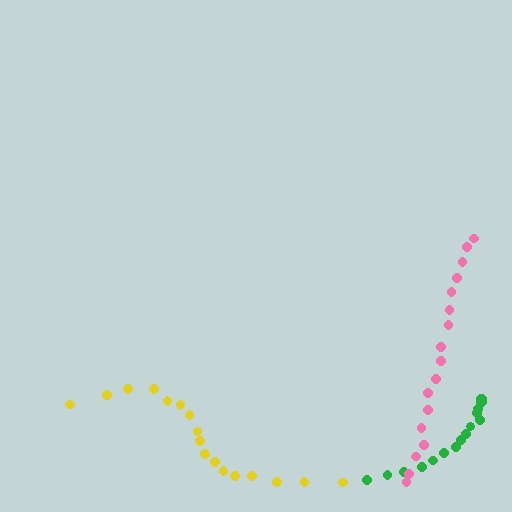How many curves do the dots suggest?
There are 3 distinct paths.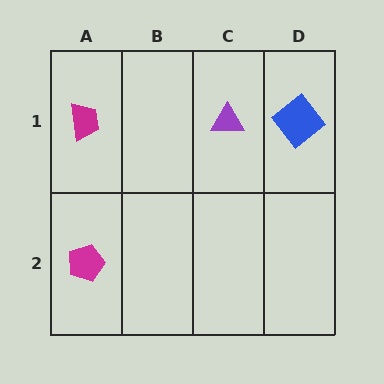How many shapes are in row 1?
3 shapes.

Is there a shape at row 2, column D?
No, that cell is empty.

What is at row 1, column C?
A purple triangle.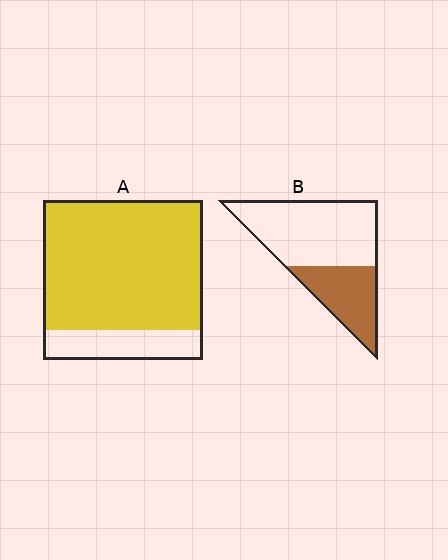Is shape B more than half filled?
No.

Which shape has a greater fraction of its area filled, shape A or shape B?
Shape A.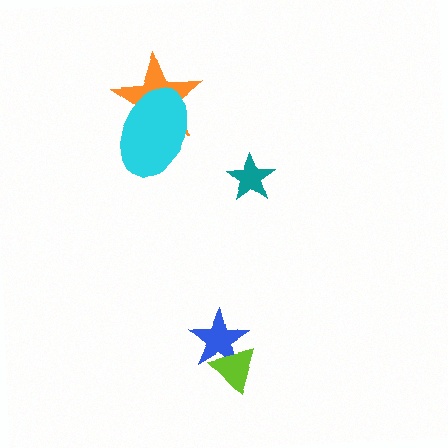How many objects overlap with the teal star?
0 objects overlap with the teal star.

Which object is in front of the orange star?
The cyan ellipse is in front of the orange star.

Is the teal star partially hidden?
No, no other shape covers it.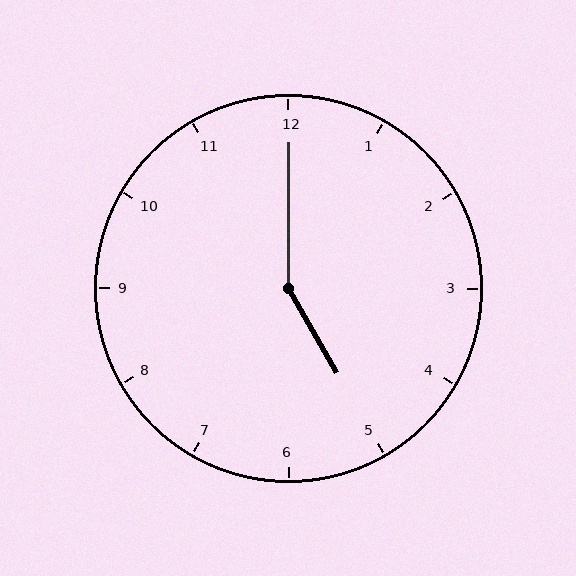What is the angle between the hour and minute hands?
Approximately 150 degrees.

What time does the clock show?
5:00.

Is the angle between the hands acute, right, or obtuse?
It is obtuse.